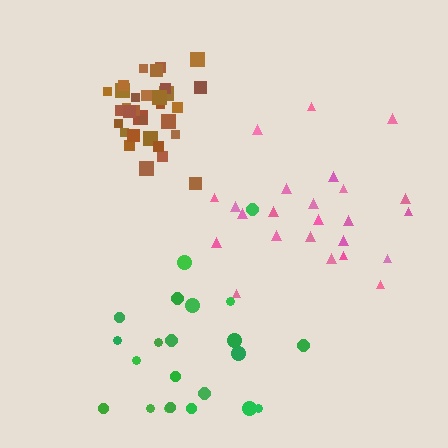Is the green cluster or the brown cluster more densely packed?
Brown.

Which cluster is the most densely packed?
Brown.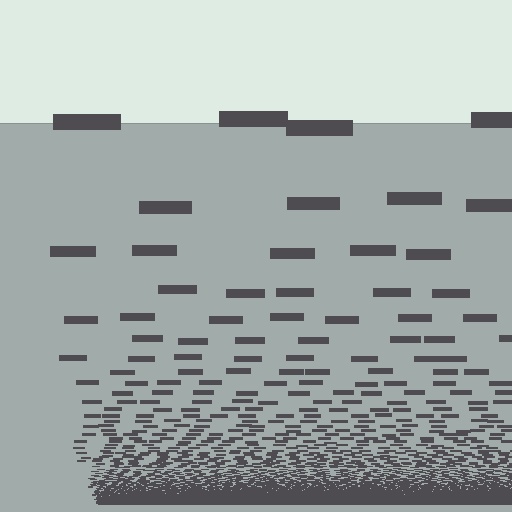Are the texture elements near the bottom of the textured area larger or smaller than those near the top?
Smaller. The gradient is inverted — elements near the bottom are smaller and denser.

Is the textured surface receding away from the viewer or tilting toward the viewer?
The surface appears to tilt toward the viewer. Texture elements get larger and sparser toward the top.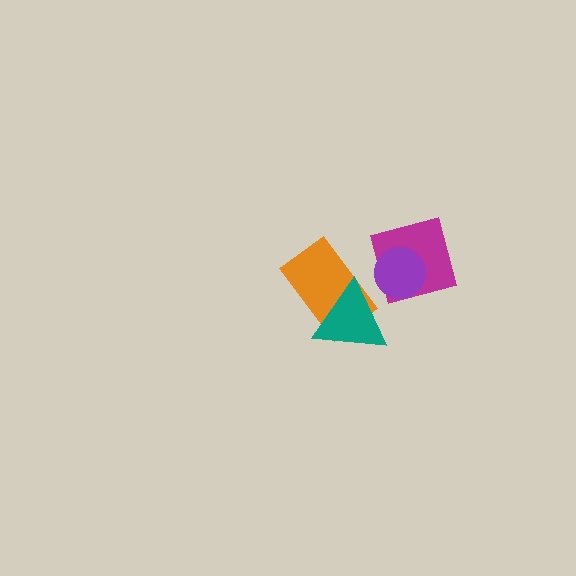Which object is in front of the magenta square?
The purple circle is in front of the magenta square.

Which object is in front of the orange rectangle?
The teal triangle is in front of the orange rectangle.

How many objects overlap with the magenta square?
1 object overlaps with the magenta square.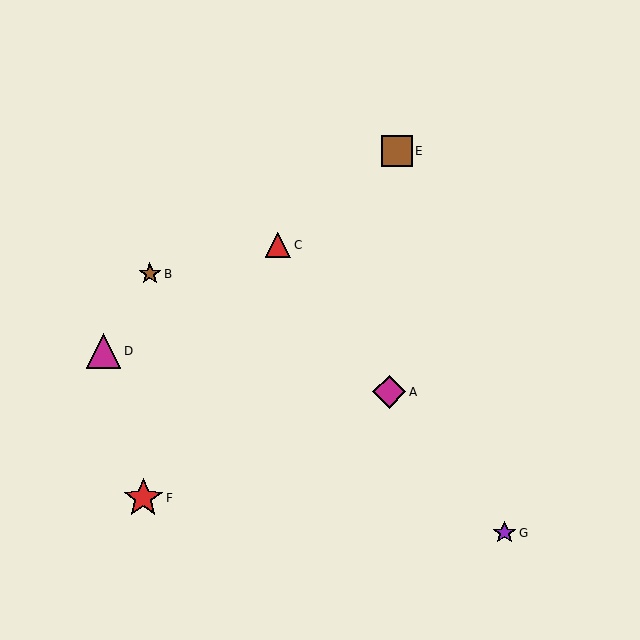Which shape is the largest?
The red star (labeled F) is the largest.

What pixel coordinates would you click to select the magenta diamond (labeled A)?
Click at (389, 392) to select the magenta diamond A.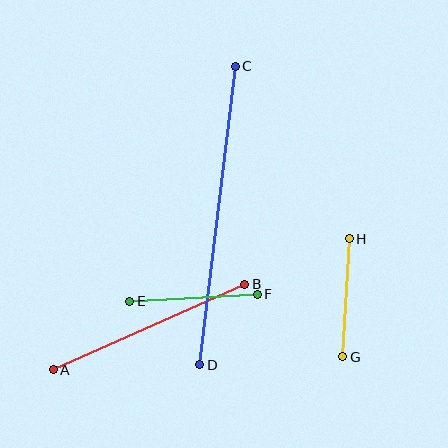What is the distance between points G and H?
The distance is approximately 118 pixels.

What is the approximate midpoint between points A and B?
The midpoint is at approximately (149, 327) pixels.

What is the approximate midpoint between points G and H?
The midpoint is at approximately (346, 298) pixels.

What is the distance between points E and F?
The distance is approximately 128 pixels.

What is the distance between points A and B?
The distance is approximately 210 pixels.